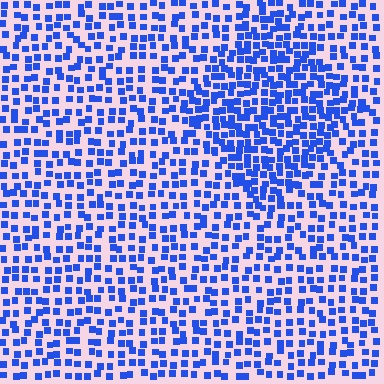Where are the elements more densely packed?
The elements are more densely packed inside the diamond boundary.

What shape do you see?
I see a diamond.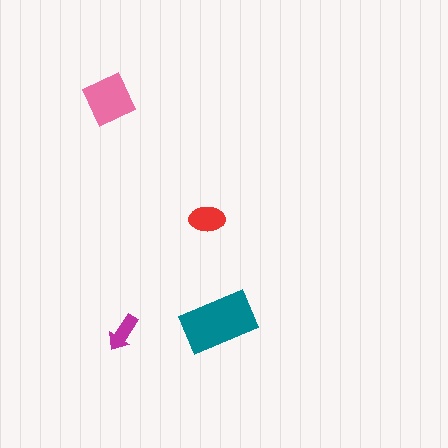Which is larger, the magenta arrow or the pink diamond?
The pink diamond.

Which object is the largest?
The teal rectangle.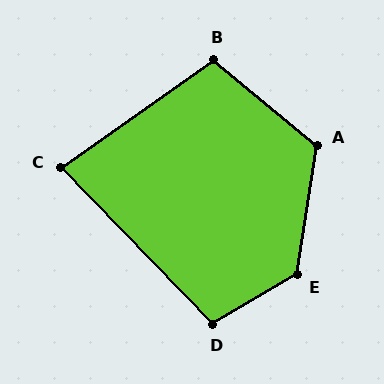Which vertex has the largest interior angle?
E, at approximately 129 degrees.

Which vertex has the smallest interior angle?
C, at approximately 81 degrees.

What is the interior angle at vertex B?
Approximately 105 degrees (obtuse).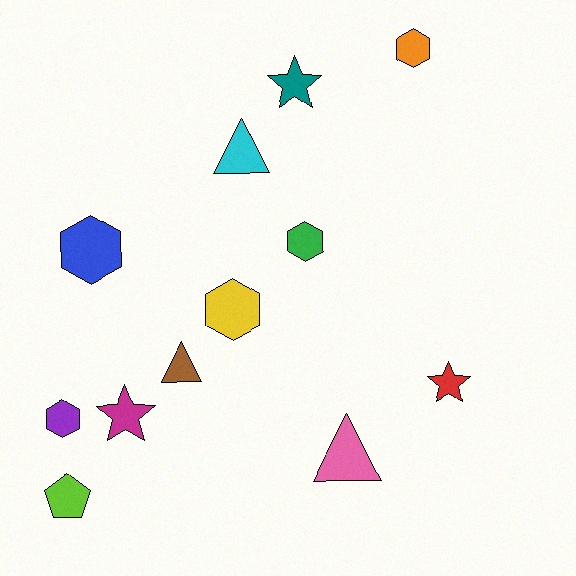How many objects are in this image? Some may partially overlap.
There are 12 objects.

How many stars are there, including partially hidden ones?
There are 3 stars.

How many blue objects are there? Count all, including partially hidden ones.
There is 1 blue object.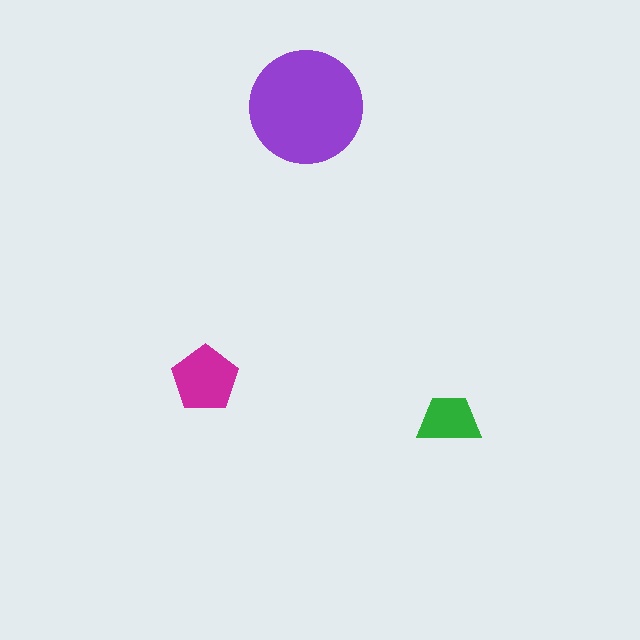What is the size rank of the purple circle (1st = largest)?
1st.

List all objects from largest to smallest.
The purple circle, the magenta pentagon, the green trapezoid.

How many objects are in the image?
There are 3 objects in the image.